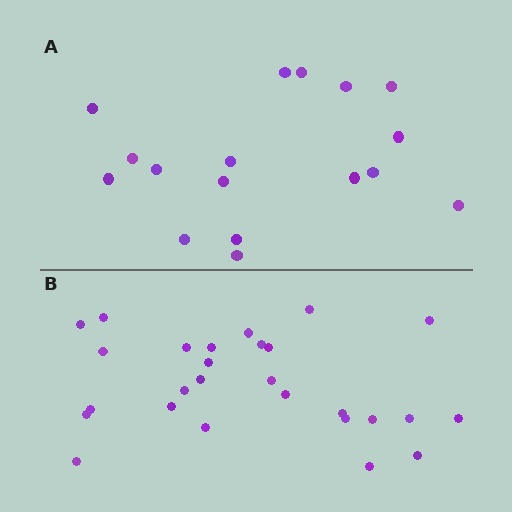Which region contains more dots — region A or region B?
Region B (the bottom region) has more dots.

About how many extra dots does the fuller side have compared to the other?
Region B has roughly 10 or so more dots than region A.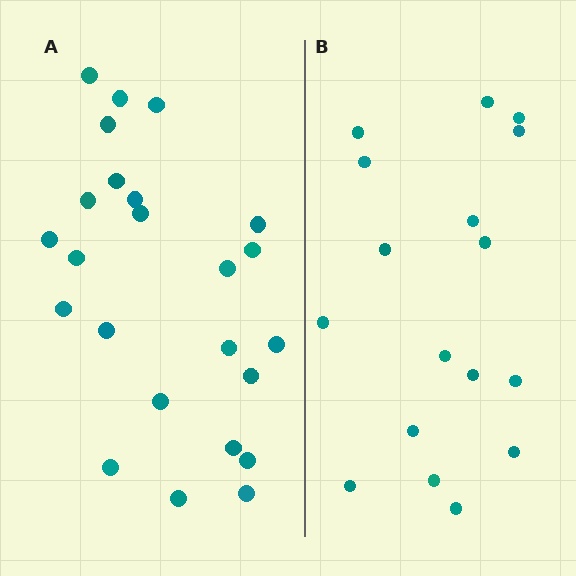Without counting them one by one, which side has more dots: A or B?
Region A (the left region) has more dots.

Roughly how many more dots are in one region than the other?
Region A has roughly 8 or so more dots than region B.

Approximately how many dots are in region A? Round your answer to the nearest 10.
About 20 dots. (The exact count is 24, which rounds to 20.)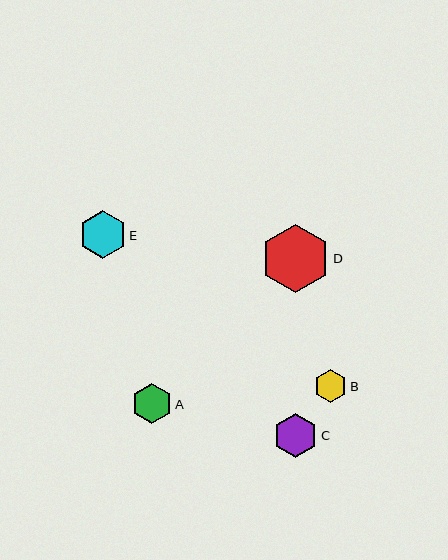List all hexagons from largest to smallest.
From largest to smallest: D, E, C, A, B.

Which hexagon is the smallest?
Hexagon B is the smallest with a size of approximately 33 pixels.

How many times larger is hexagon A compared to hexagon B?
Hexagon A is approximately 1.2 times the size of hexagon B.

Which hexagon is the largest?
Hexagon D is the largest with a size of approximately 68 pixels.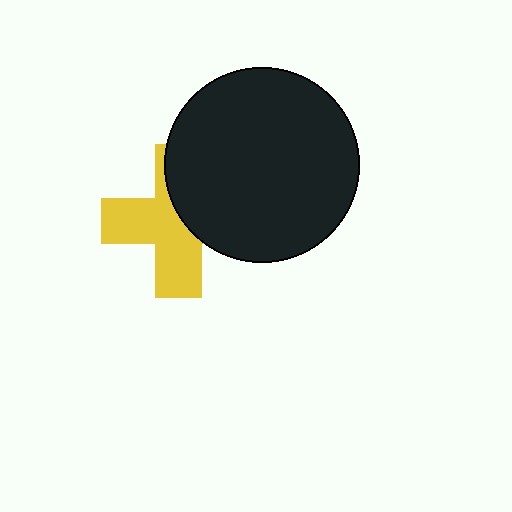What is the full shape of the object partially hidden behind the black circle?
The partially hidden object is a yellow cross.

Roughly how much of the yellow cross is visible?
About half of it is visible (roughly 56%).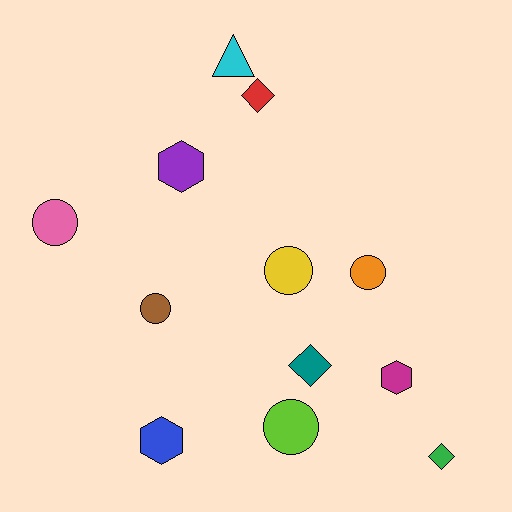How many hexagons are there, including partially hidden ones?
There are 3 hexagons.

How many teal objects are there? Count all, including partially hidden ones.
There is 1 teal object.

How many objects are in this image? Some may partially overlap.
There are 12 objects.